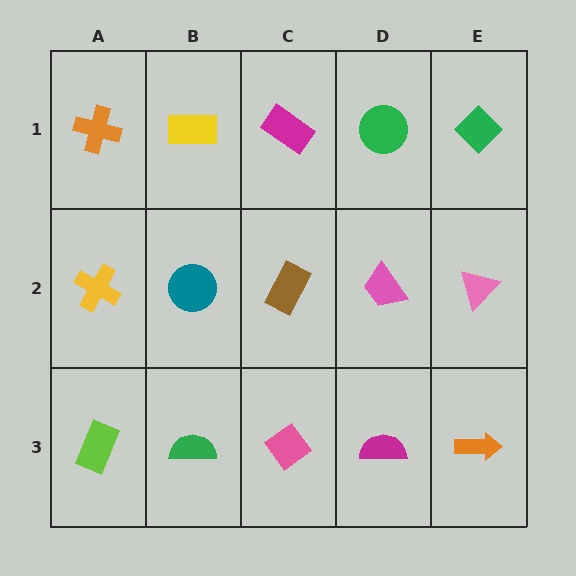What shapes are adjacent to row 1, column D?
A pink trapezoid (row 2, column D), a magenta rectangle (row 1, column C), a green diamond (row 1, column E).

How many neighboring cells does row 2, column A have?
3.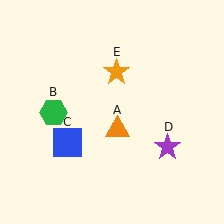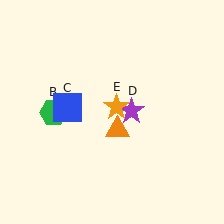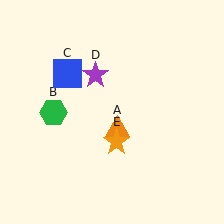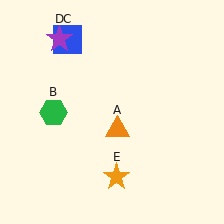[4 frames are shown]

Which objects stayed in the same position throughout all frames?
Orange triangle (object A) and green hexagon (object B) remained stationary.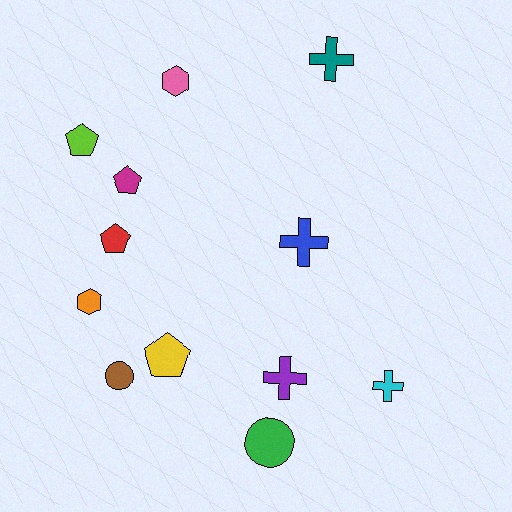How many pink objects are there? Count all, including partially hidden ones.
There is 1 pink object.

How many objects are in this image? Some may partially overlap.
There are 12 objects.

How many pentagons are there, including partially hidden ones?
There are 4 pentagons.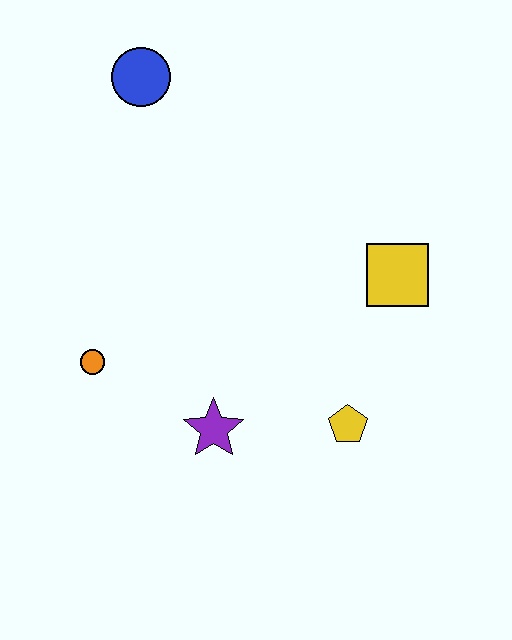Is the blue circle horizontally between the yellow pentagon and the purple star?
No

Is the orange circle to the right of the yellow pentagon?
No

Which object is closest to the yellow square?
The yellow pentagon is closest to the yellow square.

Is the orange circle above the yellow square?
No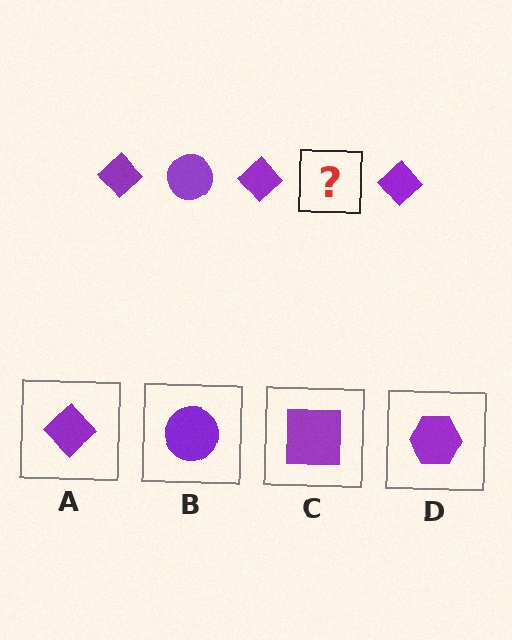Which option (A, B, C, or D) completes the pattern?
B.